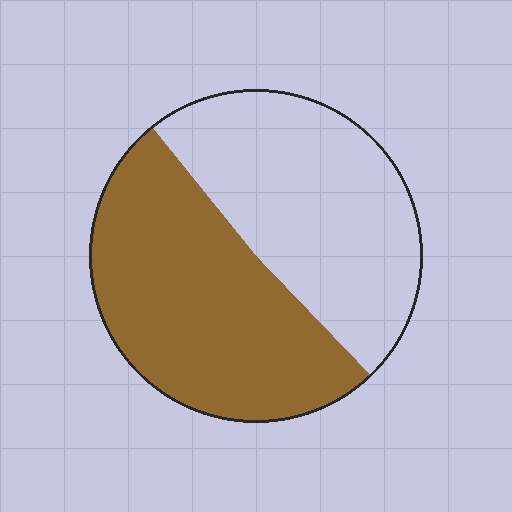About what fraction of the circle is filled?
About one half (1/2).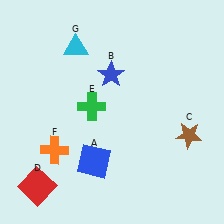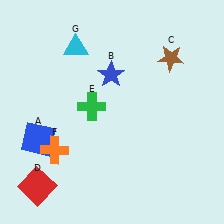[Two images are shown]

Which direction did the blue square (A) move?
The blue square (A) moved left.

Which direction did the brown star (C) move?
The brown star (C) moved up.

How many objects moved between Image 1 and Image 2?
2 objects moved between the two images.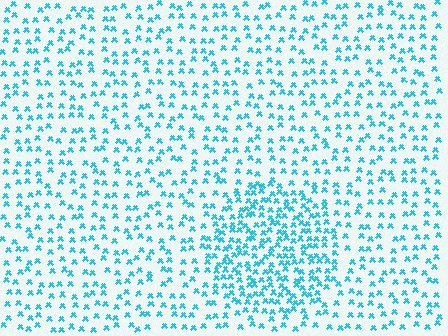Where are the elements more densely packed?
The elements are more densely packed inside the circle boundary.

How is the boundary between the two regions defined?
The boundary is defined by a change in element density (approximately 2.0x ratio). All elements are the same color, size, and shape.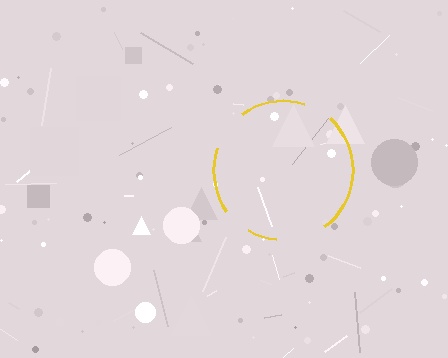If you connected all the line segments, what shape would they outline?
They would outline a circle.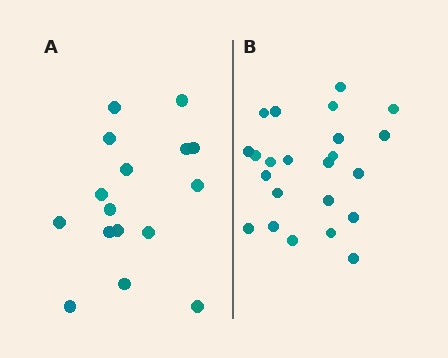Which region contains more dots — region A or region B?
Region B (the right region) has more dots.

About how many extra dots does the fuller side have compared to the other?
Region B has roughly 8 or so more dots than region A.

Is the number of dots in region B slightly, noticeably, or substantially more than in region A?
Region B has noticeably more, but not dramatically so. The ratio is roughly 1.4 to 1.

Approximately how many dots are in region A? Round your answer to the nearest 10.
About 20 dots. (The exact count is 16, which rounds to 20.)